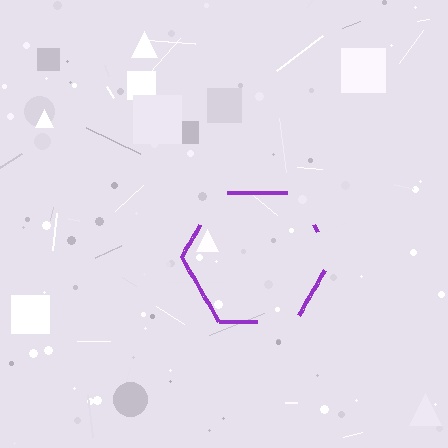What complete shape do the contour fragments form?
The contour fragments form a hexagon.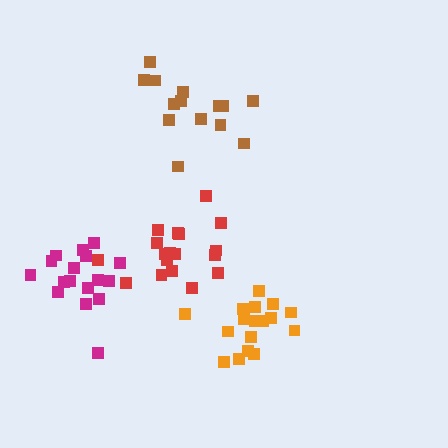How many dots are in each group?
Group 1: 17 dots, Group 2: 14 dots, Group 3: 19 dots, Group 4: 18 dots (68 total).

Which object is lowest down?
The orange cluster is bottommost.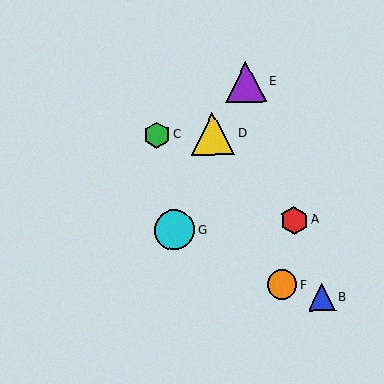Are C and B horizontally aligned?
No, C is at y≈135 and B is at y≈298.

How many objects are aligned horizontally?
2 objects (C, D) are aligned horizontally.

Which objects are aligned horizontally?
Objects C, D are aligned horizontally.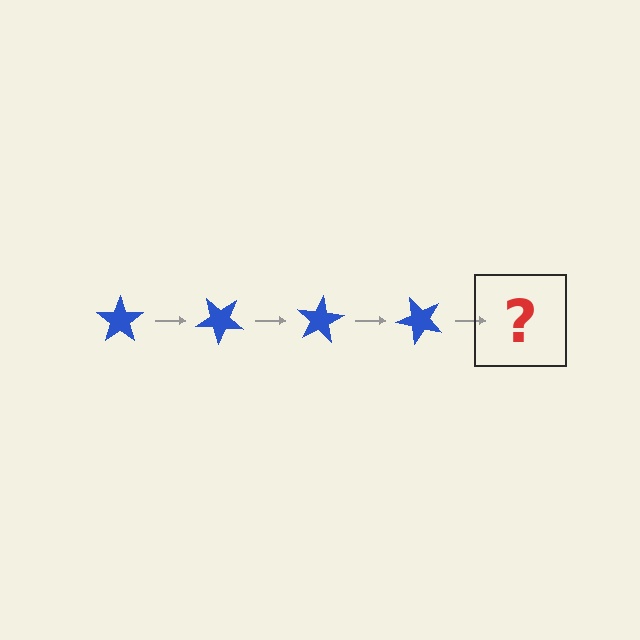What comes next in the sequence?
The next element should be a blue star rotated 160 degrees.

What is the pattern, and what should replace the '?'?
The pattern is that the star rotates 40 degrees each step. The '?' should be a blue star rotated 160 degrees.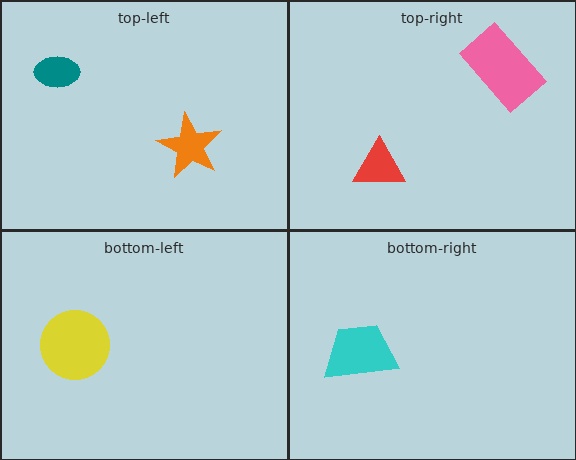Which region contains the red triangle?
The top-right region.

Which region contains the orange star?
The top-left region.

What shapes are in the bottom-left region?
The yellow circle.